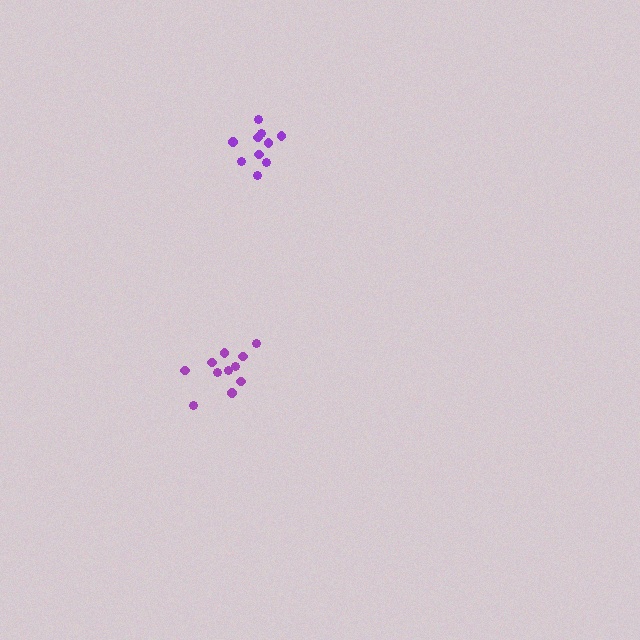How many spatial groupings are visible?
There are 2 spatial groupings.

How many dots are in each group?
Group 1: 11 dots, Group 2: 10 dots (21 total).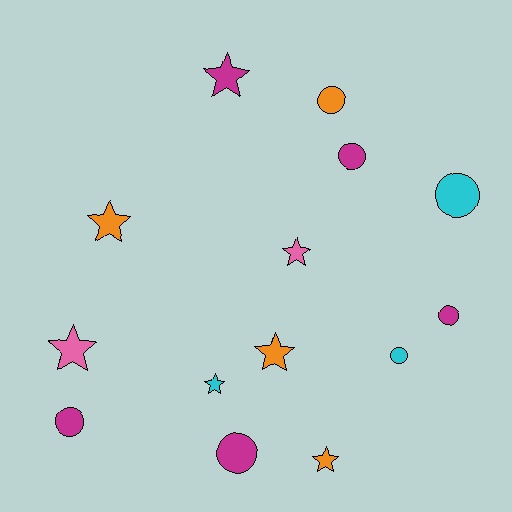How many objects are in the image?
There are 14 objects.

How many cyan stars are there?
There is 1 cyan star.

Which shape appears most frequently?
Circle, with 7 objects.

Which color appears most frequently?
Magenta, with 5 objects.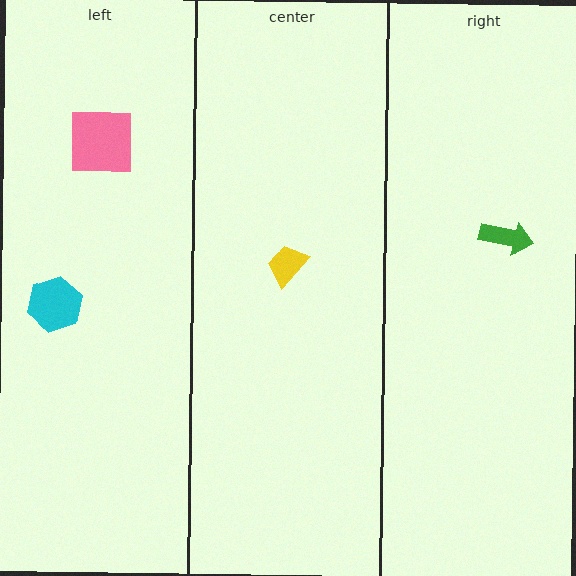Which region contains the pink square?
The left region.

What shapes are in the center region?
The yellow trapezoid.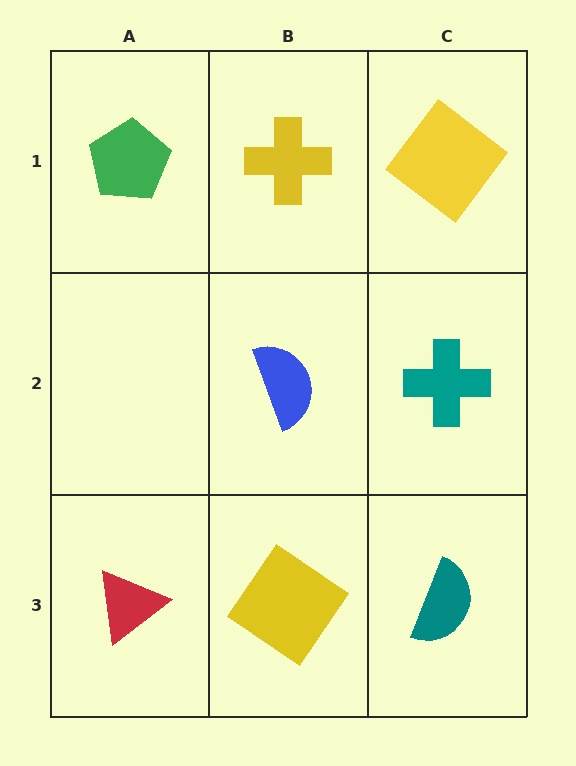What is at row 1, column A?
A green pentagon.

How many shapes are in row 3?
3 shapes.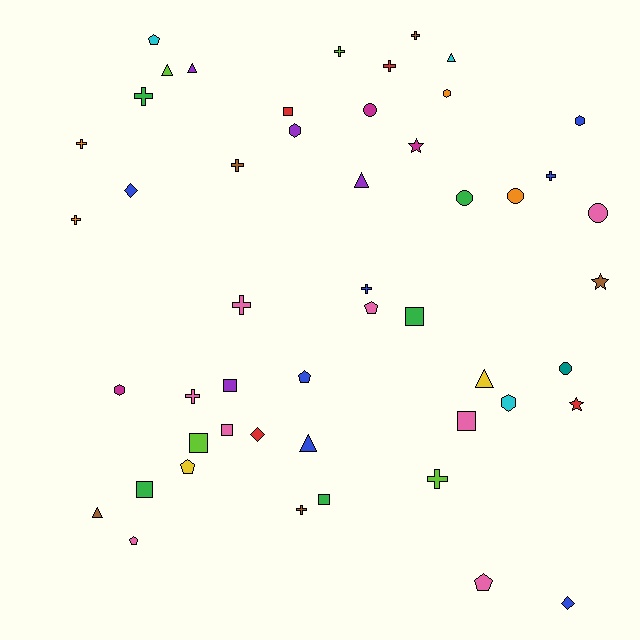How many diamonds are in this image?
There are 3 diamonds.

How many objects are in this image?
There are 50 objects.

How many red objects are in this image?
There are 4 red objects.